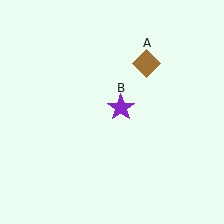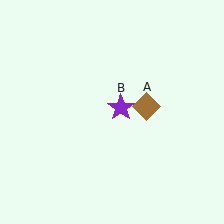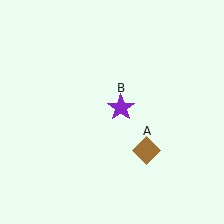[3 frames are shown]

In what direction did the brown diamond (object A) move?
The brown diamond (object A) moved down.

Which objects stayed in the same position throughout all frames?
Purple star (object B) remained stationary.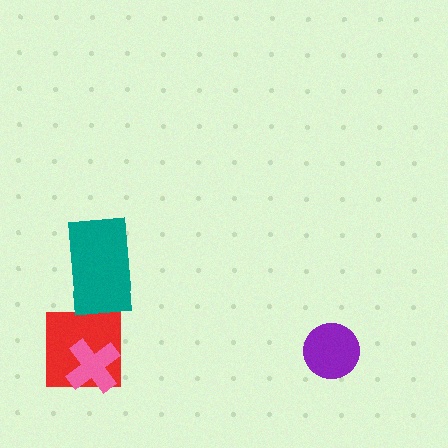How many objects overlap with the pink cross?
1 object overlaps with the pink cross.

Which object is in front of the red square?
The pink cross is in front of the red square.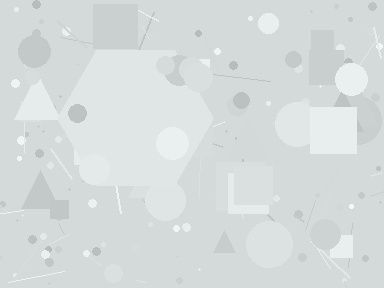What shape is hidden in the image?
A hexagon is hidden in the image.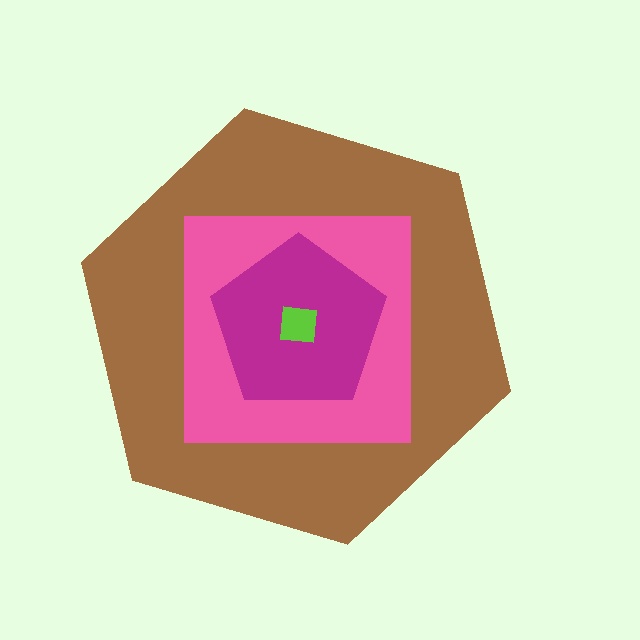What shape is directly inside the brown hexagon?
The pink square.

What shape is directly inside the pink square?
The magenta pentagon.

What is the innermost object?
The lime square.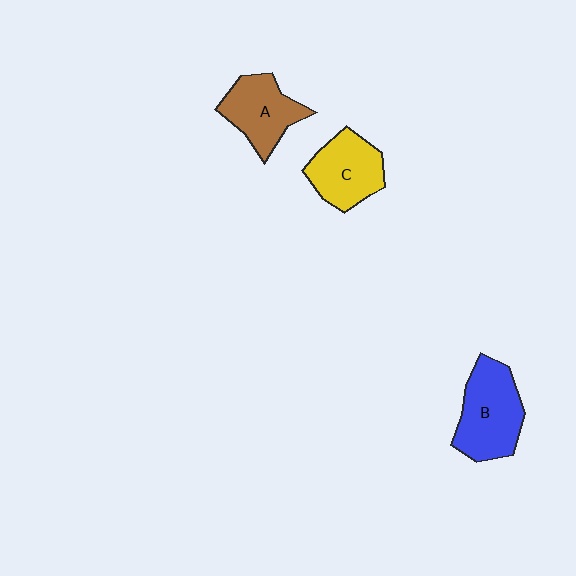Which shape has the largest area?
Shape B (blue).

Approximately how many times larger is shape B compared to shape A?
Approximately 1.2 times.